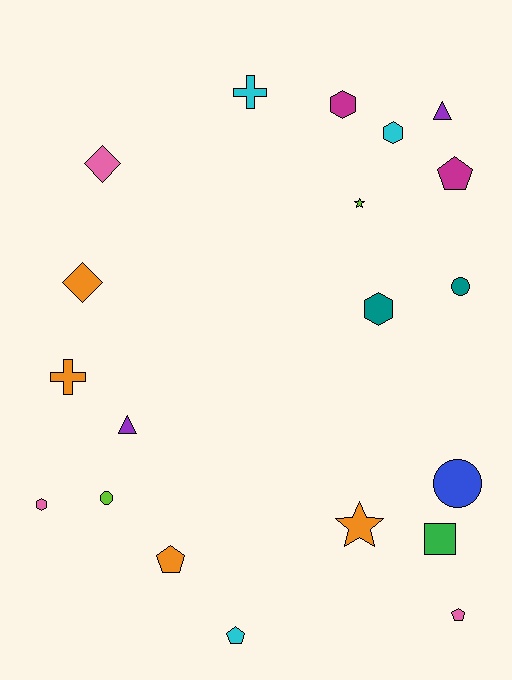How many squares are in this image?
There is 1 square.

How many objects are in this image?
There are 20 objects.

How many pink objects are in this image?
There are 3 pink objects.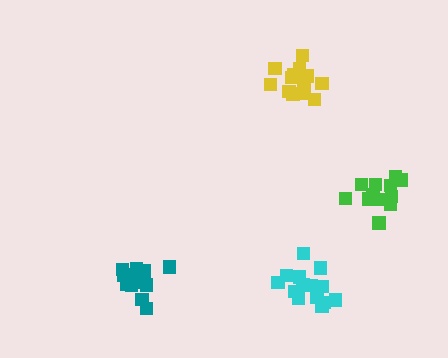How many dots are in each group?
Group 1: 11 dots, Group 2: 15 dots, Group 3: 14 dots, Group 4: 12 dots (52 total).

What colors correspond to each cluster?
The clusters are colored: teal, yellow, cyan, green.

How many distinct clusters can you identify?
There are 4 distinct clusters.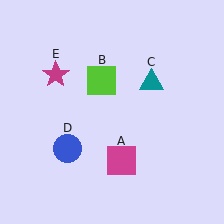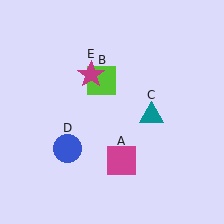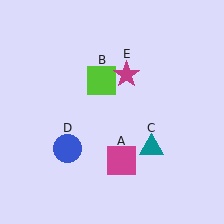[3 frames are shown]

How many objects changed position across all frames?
2 objects changed position: teal triangle (object C), magenta star (object E).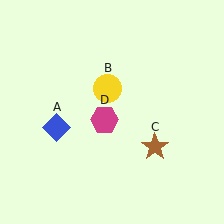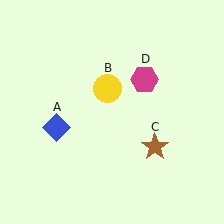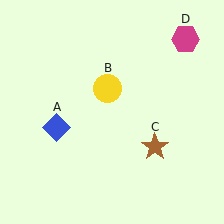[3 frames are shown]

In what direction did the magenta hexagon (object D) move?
The magenta hexagon (object D) moved up and to the right.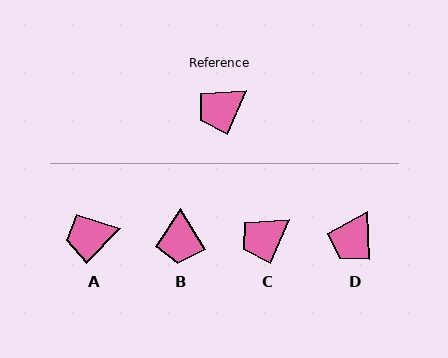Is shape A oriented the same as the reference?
No, it is off by about 21 degrees.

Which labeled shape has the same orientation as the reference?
C.